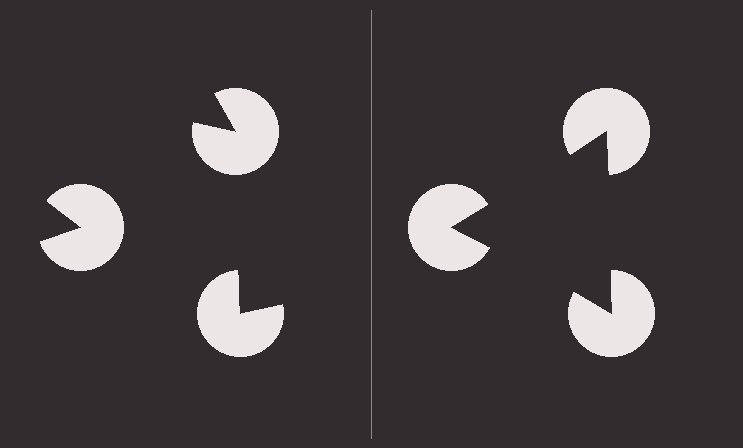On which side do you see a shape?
An illusory triangle appears on the right side. On the left side the wedge cuts are rotated, so no coherent shape forms.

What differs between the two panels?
The pac-man discs are positioned identically on both sides; only the wedge orientations differ. On the right they align to a triangle; on the left they are misaligned.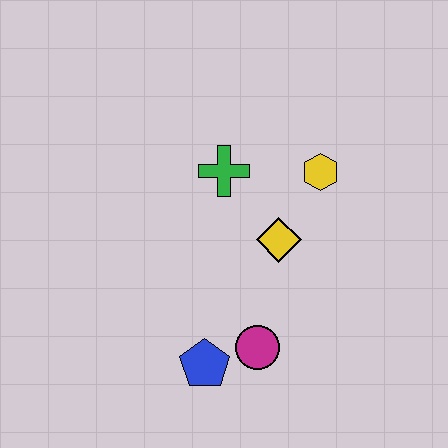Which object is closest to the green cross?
The yellow diamond is closest to the green cross.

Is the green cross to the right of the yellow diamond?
No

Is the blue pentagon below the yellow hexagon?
Yes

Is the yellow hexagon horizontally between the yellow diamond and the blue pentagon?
No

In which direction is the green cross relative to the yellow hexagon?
The green cross is to the left of the yellow hexagon.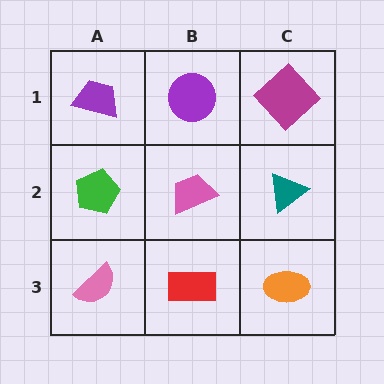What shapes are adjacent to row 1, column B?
A pink trapezoid (row 2, column B), a purple trapezoid (row 1, column A), a magenta diamond (row 1, column C).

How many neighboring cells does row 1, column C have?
2.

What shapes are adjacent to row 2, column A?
A purple trapezoid (row 1, column A), a pink semicircle (row 3, column A), a pink trapezoid (row 2, column B).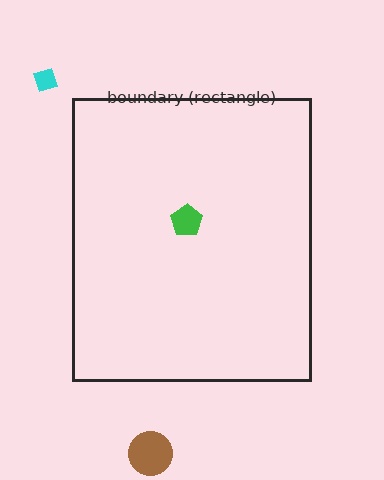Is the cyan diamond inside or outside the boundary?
Outside.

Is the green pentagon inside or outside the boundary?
Inside.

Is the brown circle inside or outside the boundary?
Outside.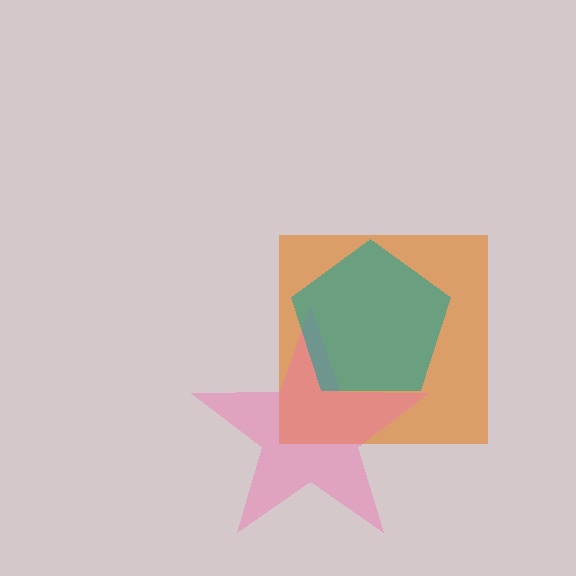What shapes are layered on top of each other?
The layered shapes are: an orange square, a pink star, a teal pentagon.